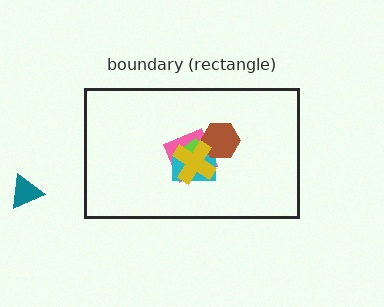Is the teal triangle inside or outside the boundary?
Outside.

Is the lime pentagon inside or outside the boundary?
Inside.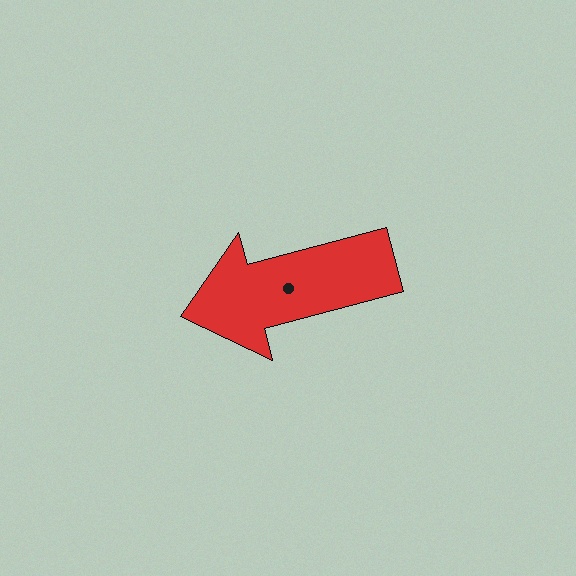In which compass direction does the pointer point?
West.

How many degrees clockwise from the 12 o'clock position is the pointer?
Approximately 255 degrees.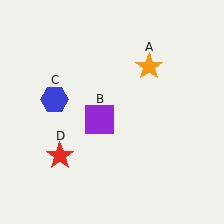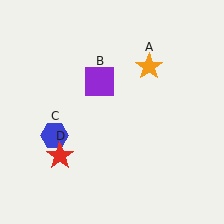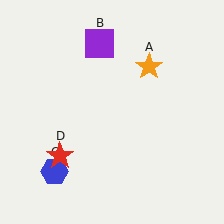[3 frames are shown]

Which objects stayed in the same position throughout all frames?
Orange star (object A) and red star (object D) remained stationary.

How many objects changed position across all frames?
2 objects changed position: purple square (object B), blue hexagon (object C).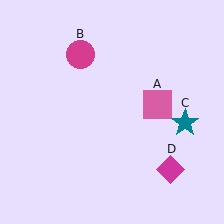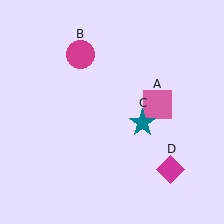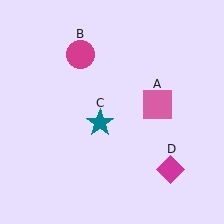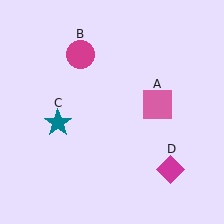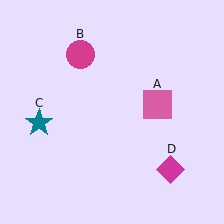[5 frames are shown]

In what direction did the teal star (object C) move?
The teal star (object C) moved left.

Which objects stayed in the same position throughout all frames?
Pink square (object A) and magenta circle (object B) and magenta diamond (object D) remained stationary.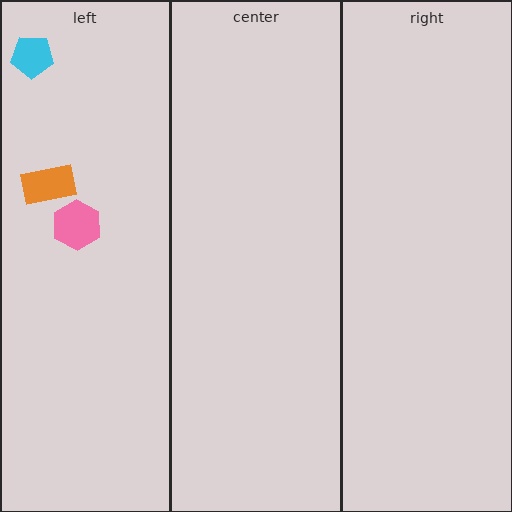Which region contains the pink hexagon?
The left region.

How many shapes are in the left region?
3.